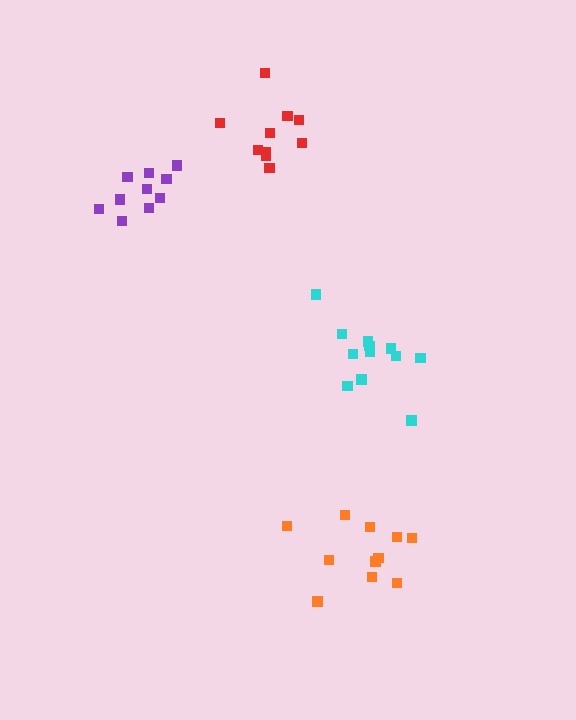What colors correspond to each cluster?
The clusters are colored: cyan, purple, orange, red.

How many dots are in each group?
Group 1: 12 dots, Group 2: 10 dots, Group 3: 11 dots, Group 4: 10 dots (43 total).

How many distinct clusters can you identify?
There are 4 distinct clusters.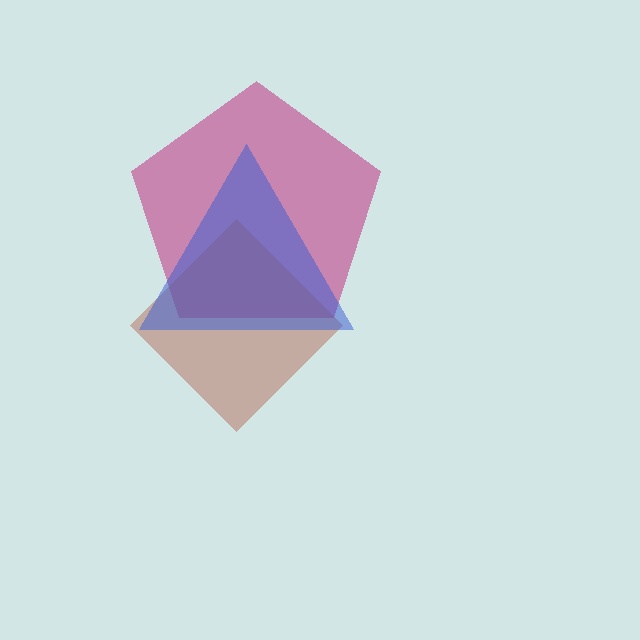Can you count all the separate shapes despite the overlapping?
Yes, there are 3 separate shapes.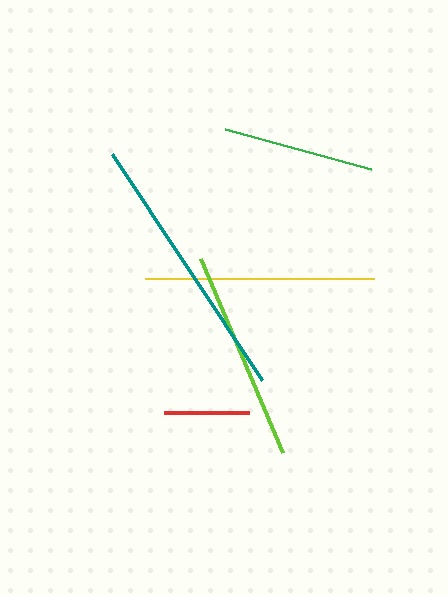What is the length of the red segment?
The red segment is approximately 86 pixels long.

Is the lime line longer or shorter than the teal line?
The teal line is longer than the lime line.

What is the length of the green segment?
The green segment is approximately 151 pixels long.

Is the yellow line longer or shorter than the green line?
The yellow line is longer than the green line.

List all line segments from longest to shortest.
From longest to shortest: teal, yellow, lime, green, red.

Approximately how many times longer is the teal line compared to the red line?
The teal line is approximately 3.2 times the length of the red line.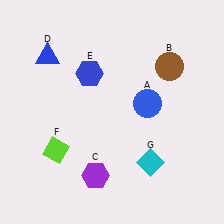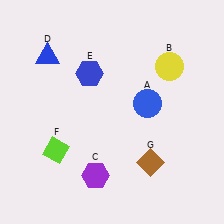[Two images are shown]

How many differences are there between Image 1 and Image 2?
There are 2 differences between the two images.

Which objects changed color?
B changed from brown to yellow. G changed from cyan to brown.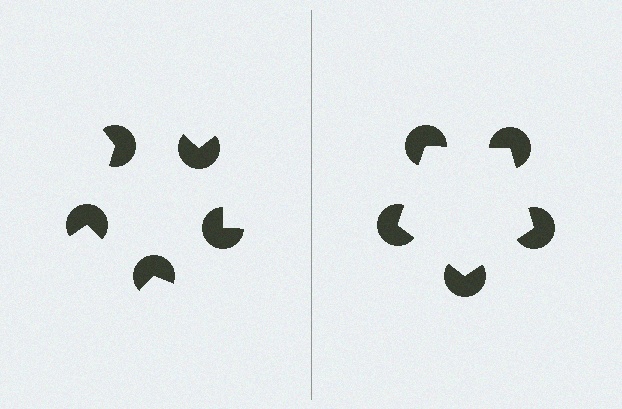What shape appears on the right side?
An illusory pentagon.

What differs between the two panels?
The pac-man discs are positioned identically on both sides; only the wedge orientations differ. On the right they align to a pentagon; on the left they are misaligned.